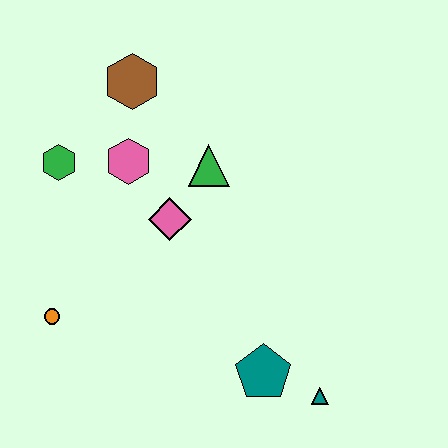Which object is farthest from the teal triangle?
The brown hexagon is farthest from the teal triangle.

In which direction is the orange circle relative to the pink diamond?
The orange circle is to the left of the pink diamond.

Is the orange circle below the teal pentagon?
No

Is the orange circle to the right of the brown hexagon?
No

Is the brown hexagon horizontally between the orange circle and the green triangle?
Yes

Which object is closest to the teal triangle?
The teal pentagon is closest to the teal triangle.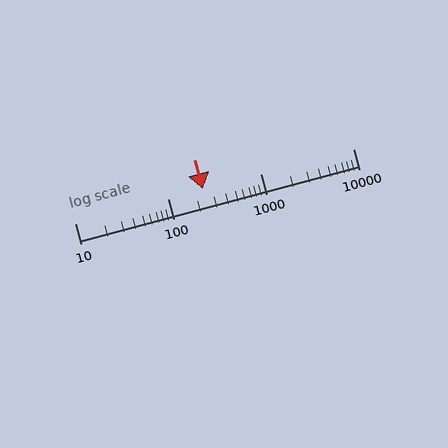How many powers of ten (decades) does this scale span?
The scale spans 3 decades, from 10 to 10000.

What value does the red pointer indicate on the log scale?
The pointer indicates approximately 240.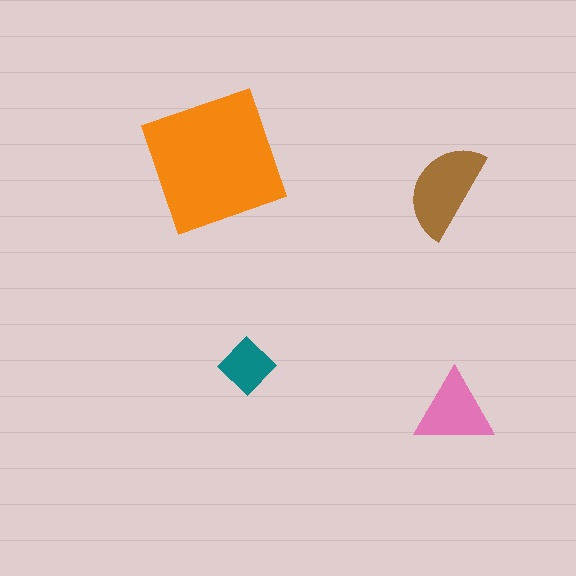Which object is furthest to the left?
The orange square is leftmost.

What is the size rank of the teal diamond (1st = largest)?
4th.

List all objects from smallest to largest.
The teal diamond, the pink triangle, the brown semicircle, the orange square.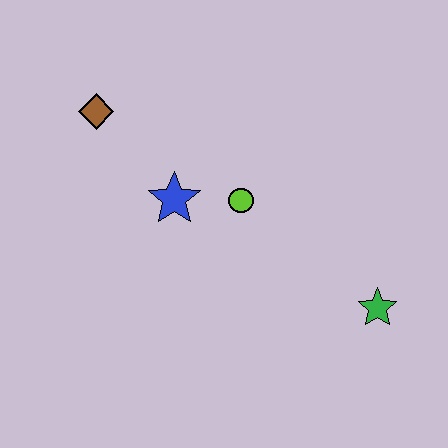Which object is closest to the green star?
The lime circle is closest to the green star.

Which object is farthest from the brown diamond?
The green star is farthest from the brown diamond.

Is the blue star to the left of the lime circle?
Yes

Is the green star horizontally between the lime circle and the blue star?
No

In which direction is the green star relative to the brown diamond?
The green star is to the right of the brown diamond.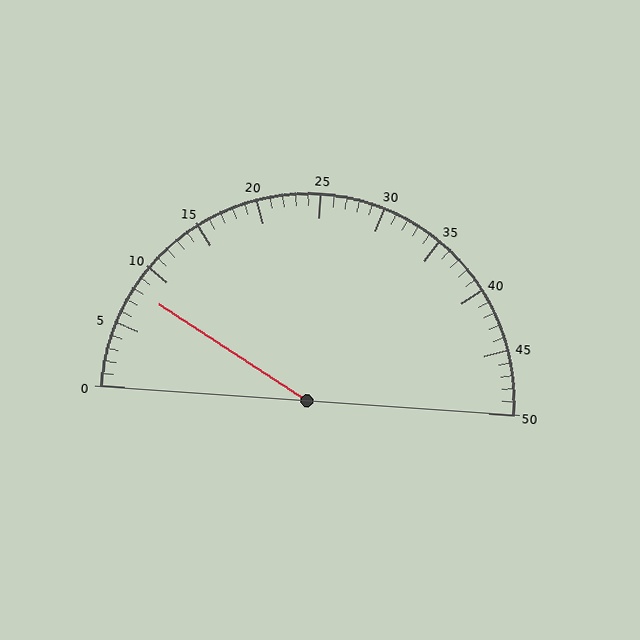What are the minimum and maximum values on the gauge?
The gauge ranges from 0 to 50.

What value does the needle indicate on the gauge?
The needle indicates approximately 8.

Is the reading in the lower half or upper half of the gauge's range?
The reading is in the lower half of the range (0 to 50).